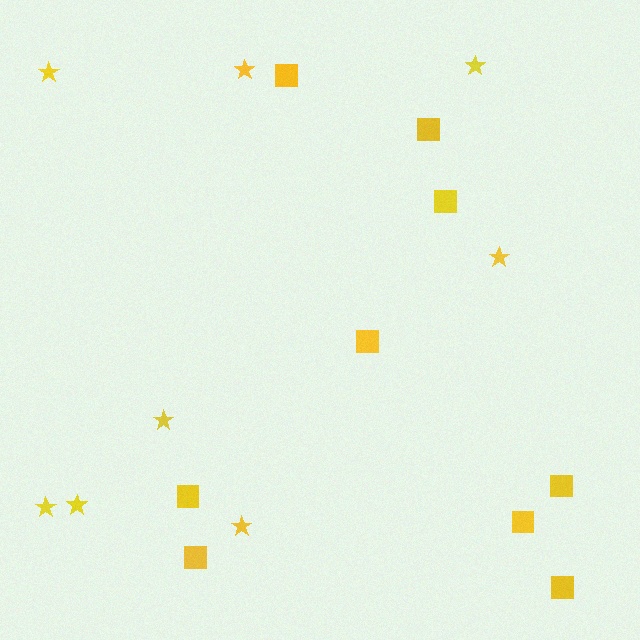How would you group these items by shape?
There are 2 groups: one group of squares (9) and one group of stars (8).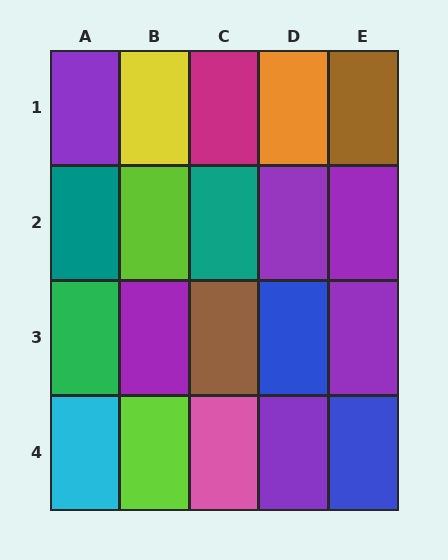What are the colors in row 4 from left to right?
Cyan, lime, pink, purple, blue.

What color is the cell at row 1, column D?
Orange.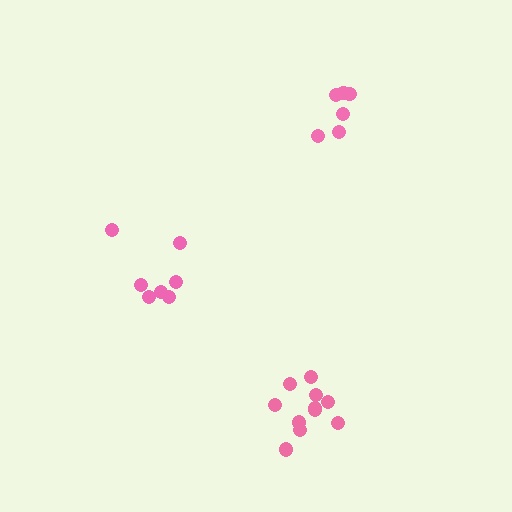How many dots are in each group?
Group 1: 6 dots, Group 2: 11 dots, Group 3: 7 dots (24 total).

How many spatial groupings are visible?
There are 3 spatial groupings.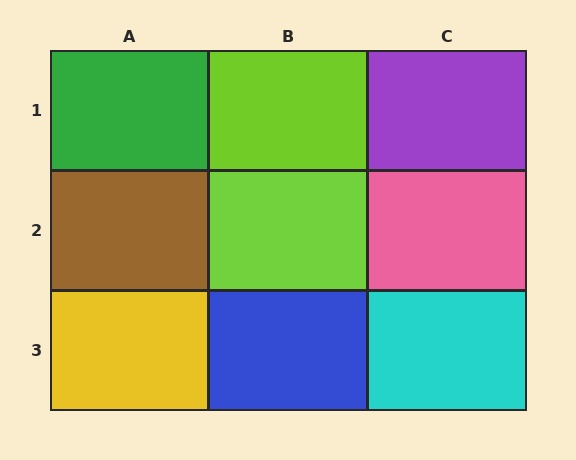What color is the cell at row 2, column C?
Pink.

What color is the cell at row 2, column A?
Brown.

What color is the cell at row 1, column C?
Purple.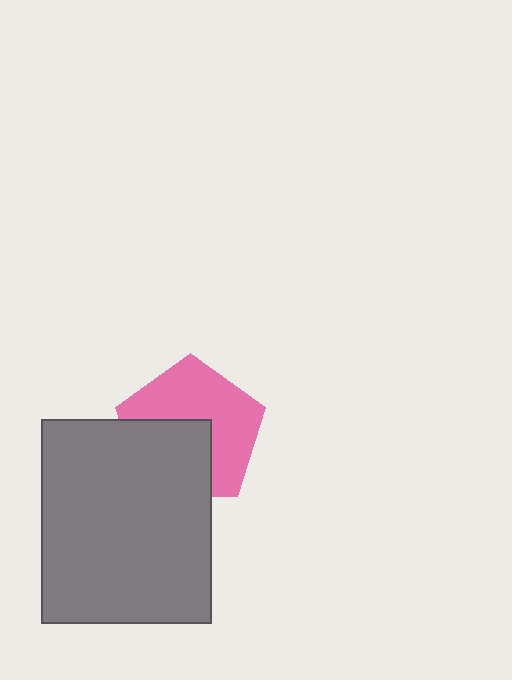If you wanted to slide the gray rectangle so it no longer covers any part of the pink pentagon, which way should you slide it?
Slide it down — that is the most direct way to separate the two shapes.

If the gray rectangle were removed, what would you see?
You would see the complete pink pentagon.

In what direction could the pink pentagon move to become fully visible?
The pink pentagon could move up. That would shift it out from behind the gray rectangle entirely.